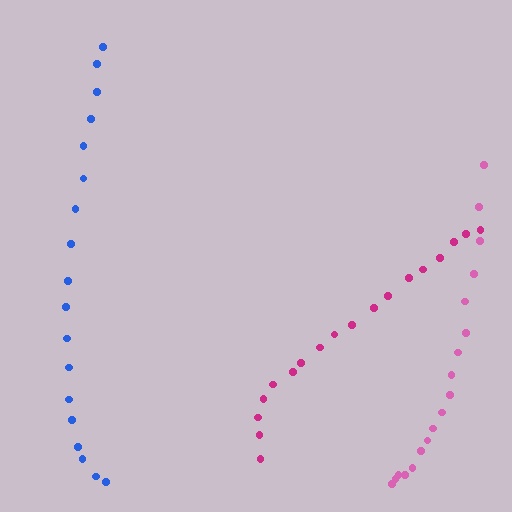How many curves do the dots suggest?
There are 3 distinct paths.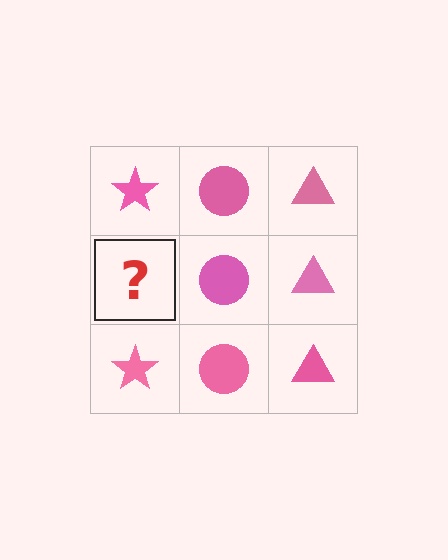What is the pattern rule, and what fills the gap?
The rule is that each column has a consistent shape. The gap should be filled with a pink star.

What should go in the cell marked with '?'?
The missing cell should contain a pink star.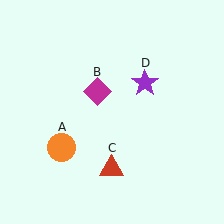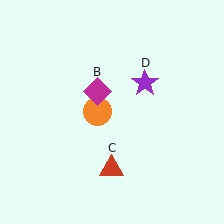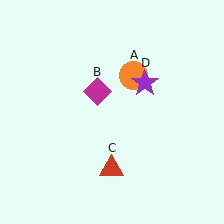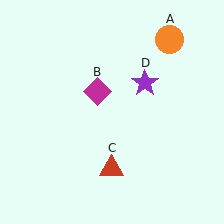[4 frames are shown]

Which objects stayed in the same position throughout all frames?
Magenta diamond (object B) and red triangle (object C) and purple star (object D) remained stationary.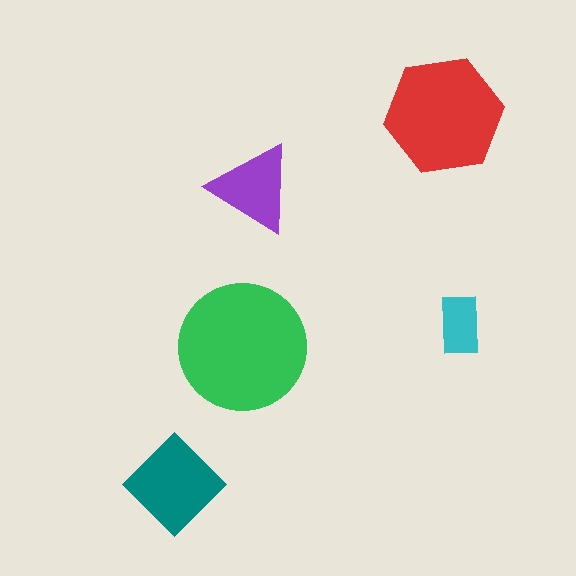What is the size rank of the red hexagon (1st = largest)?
2nd.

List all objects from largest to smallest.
The green circle, the red hexagon, the teal diamond, the purple triangle, the cyan rectangle.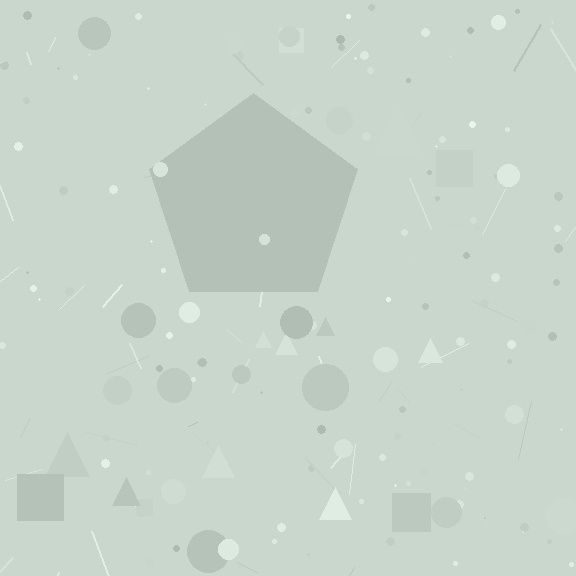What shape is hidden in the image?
A pentagon is hidden in the image.